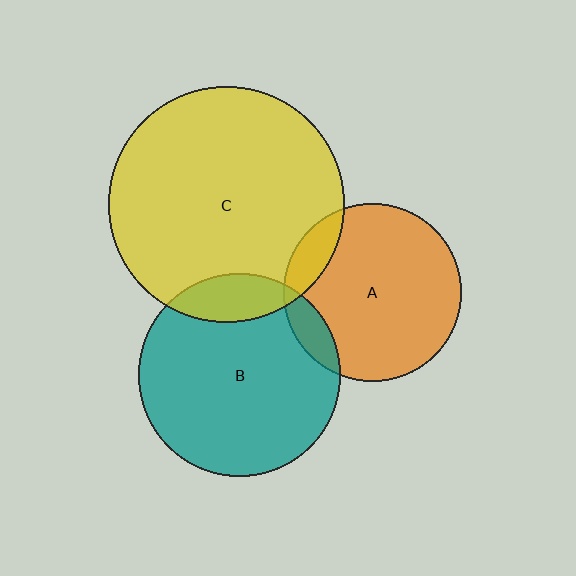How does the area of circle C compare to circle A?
Approximately 1.8 times.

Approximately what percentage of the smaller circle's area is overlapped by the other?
Approximately 10%.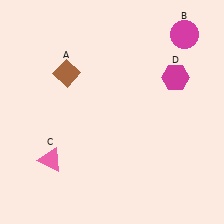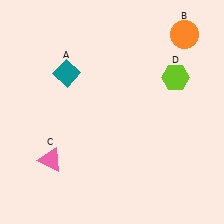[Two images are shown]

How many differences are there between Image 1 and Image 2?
There are 3 differences between the two images.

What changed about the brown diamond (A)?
In Image 1, A is brown. In Image 2, it changed to teal.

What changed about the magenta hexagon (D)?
In Image 1, D is magenta. In Image 2, it changed to lime.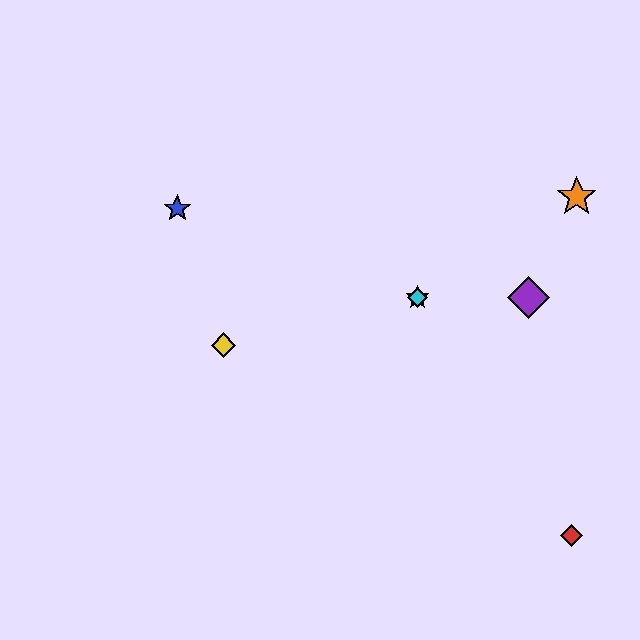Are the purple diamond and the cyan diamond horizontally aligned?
Yes, both are at y≈297.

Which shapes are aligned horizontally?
The green star, the purple diamond, the cyan diamond are aligned horizontally.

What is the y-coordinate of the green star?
The green star is at y≈297.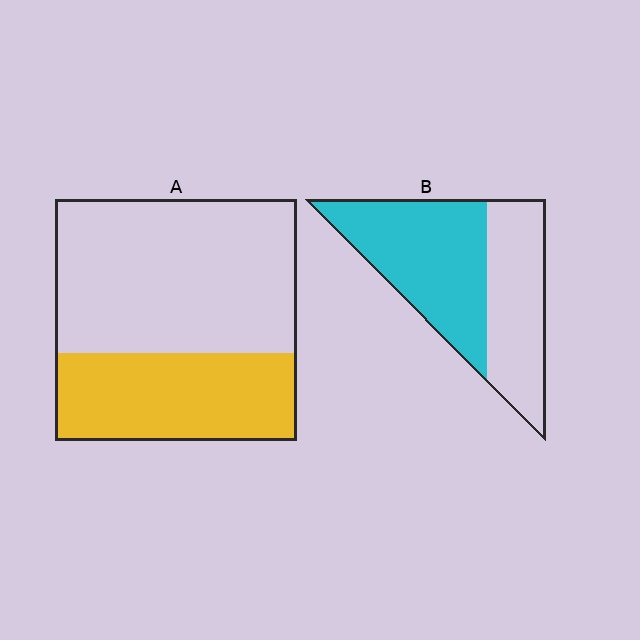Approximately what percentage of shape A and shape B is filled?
A is approximately 35% and B is approximately 55%.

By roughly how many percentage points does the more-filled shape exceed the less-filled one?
By roughly 20 percentage points (B over A).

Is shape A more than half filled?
No.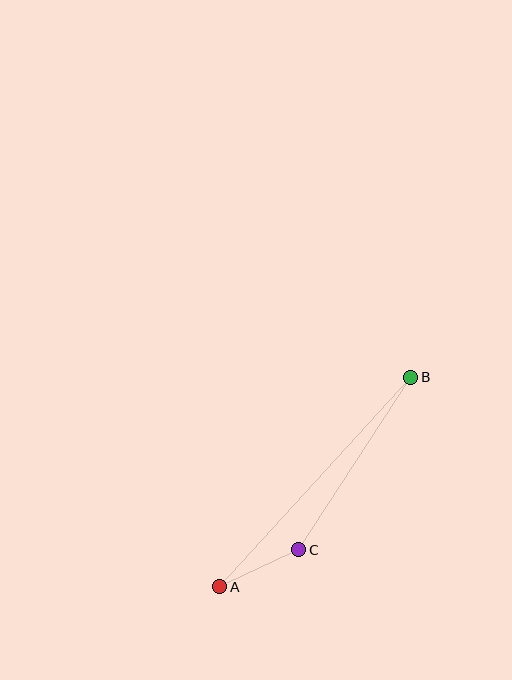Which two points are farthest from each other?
Points A and B are farthest from each other.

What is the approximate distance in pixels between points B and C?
The distance between B and C is approximately 206 pixels.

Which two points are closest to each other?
Points A and C are closest to each other.